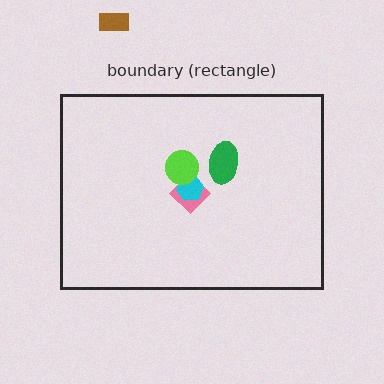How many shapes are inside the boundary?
4 inside, 1 outside.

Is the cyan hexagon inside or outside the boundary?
Inside.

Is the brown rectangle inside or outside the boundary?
Outside.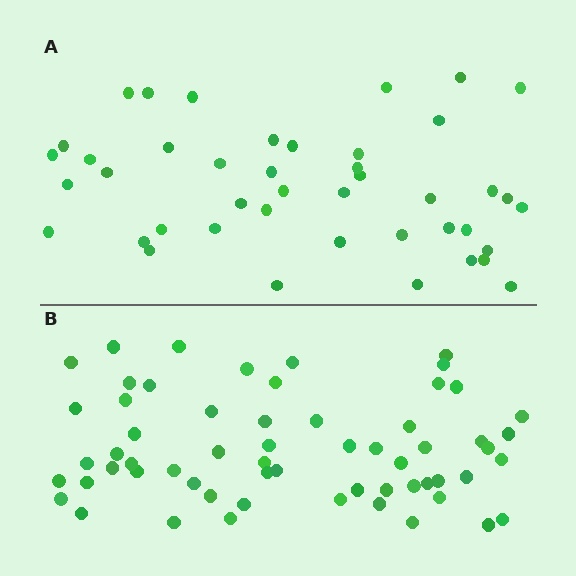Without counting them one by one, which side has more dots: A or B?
Region B (the bottom region) has more dots.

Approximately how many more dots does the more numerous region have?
Region B has approximately 15 more dots than region A.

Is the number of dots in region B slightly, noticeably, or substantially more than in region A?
Region B has noticeably more, but not dramatically so. The ratio is roughly 1.4 to 1.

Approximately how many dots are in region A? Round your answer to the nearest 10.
About 40 dots. (The exact count is 43, which rounds to 40.)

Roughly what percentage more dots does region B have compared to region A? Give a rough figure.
About 40% more.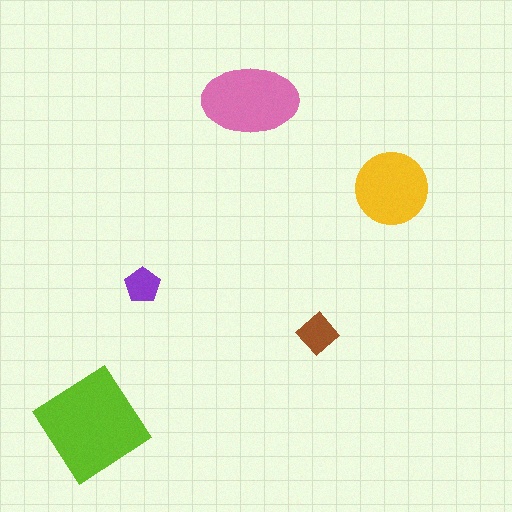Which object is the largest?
The lime diamond.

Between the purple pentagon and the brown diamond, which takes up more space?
The brown diamond.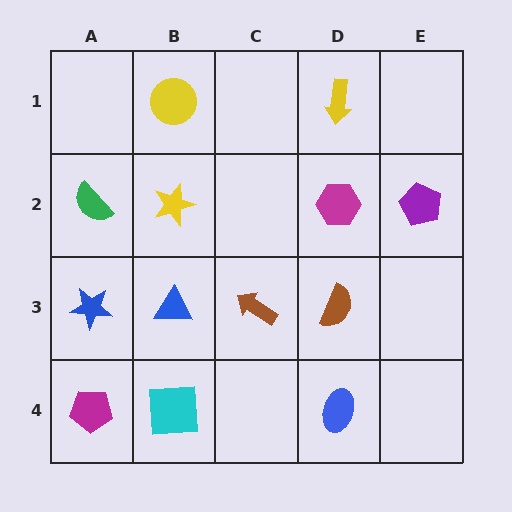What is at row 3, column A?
A blue star.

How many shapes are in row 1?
2 shapes.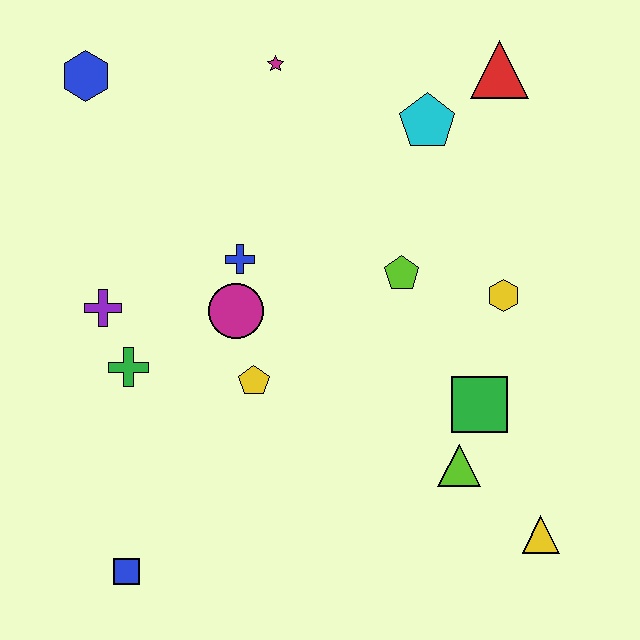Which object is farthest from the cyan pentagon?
The blue square is farthest from the cyan pentagon.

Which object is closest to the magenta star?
The cyan pentagon is closest to the magenta star.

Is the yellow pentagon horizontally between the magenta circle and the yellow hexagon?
Yes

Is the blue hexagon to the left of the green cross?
Yes